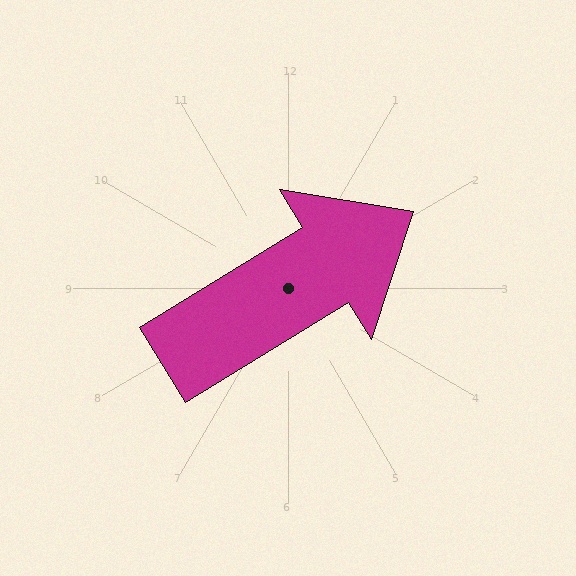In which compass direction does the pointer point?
Northeast.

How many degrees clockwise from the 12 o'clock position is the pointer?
Approximately 58 degrees.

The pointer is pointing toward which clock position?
Roughly 2 o'clock.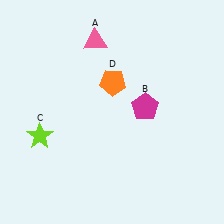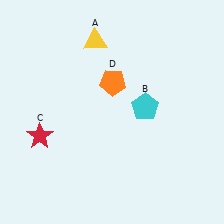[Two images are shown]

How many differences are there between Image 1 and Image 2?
There are 3 differences between the two images.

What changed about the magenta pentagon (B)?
In Image 1, B is magenta. In Image 2, it changed to cyan.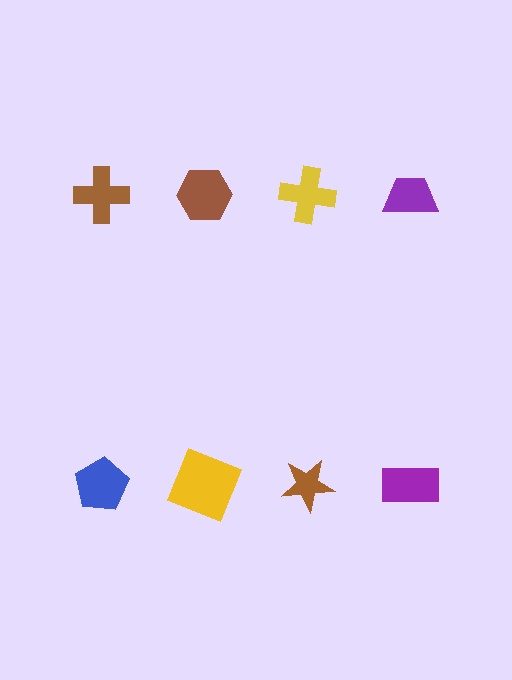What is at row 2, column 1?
A blue pentagon.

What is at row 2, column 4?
A purple rectangle.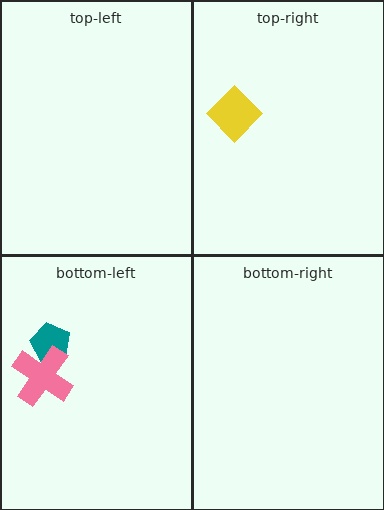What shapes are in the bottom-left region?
The teal pentagon, the pink cross.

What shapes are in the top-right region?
The yellow diamond.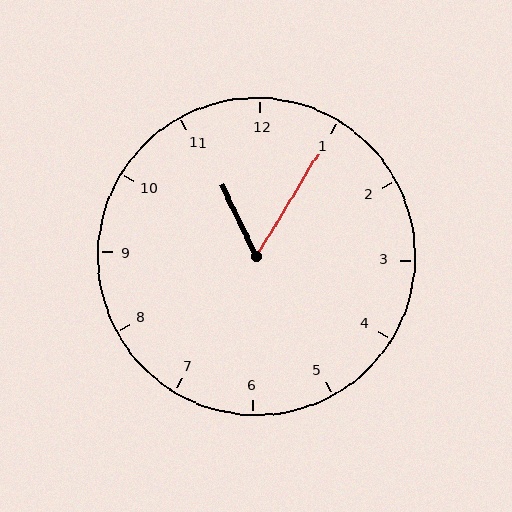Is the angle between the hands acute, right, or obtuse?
It is acute.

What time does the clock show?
11:05.